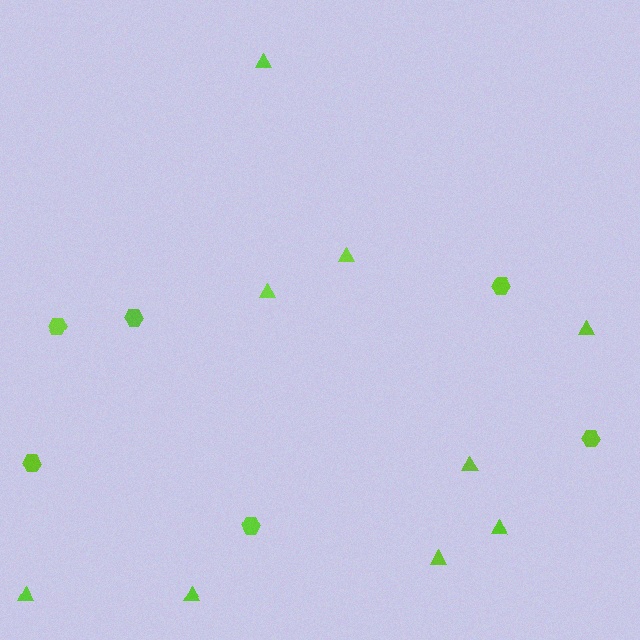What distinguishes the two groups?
There are 2 groups: one group of hexagons (6) and one group of triangles (9).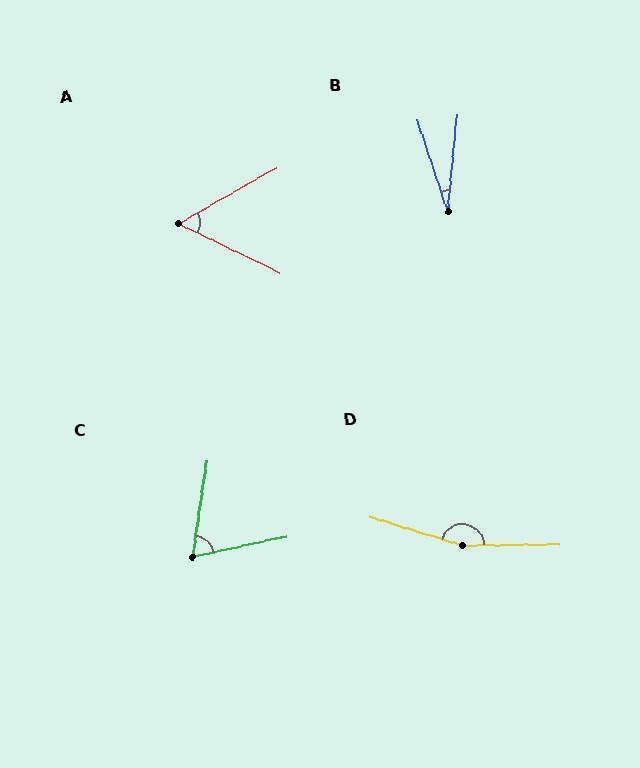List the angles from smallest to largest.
B (24°), A (55°), C (69°), D (163°).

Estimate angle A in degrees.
Approximately 55 degrees.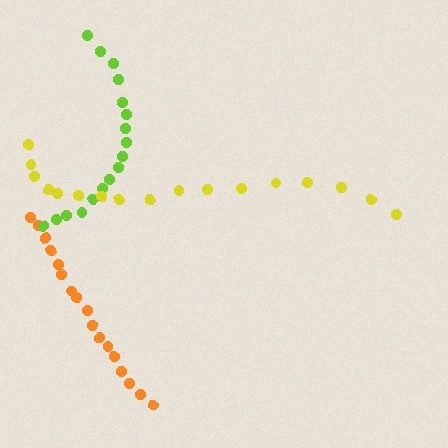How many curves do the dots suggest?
There are 3 distinct paths.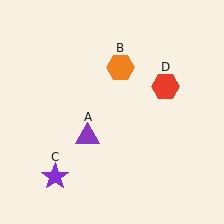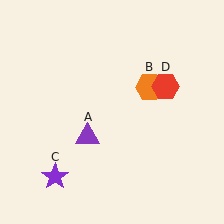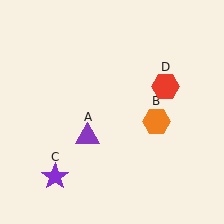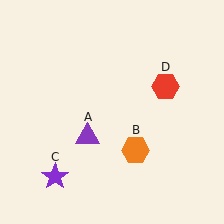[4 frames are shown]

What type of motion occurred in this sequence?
The orange hexagon (object B) rotated clockwise around the center of the scene.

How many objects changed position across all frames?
1 object changed position: orange hexagon (object B).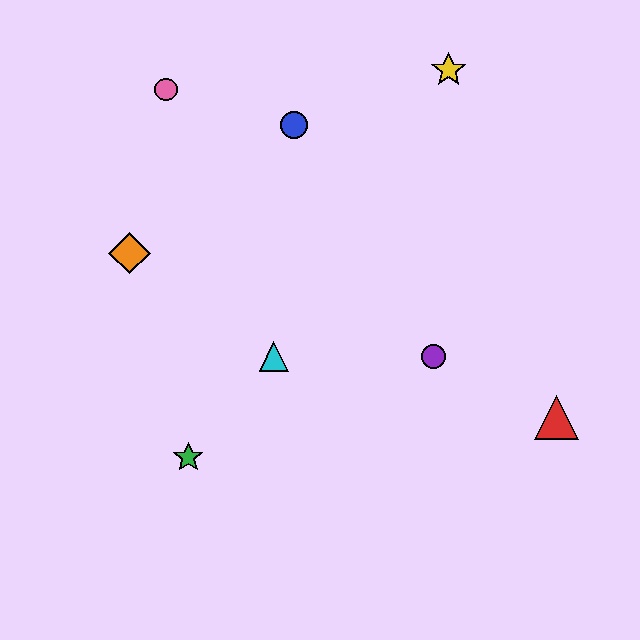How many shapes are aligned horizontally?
2 shapes (the purple circle, the cyan triangle) are aligned horizontally.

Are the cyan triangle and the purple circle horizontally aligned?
Yes, both are at y≈356.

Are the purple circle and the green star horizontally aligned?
No, the purple circle is at y≈356 and the green star is at y≈457.